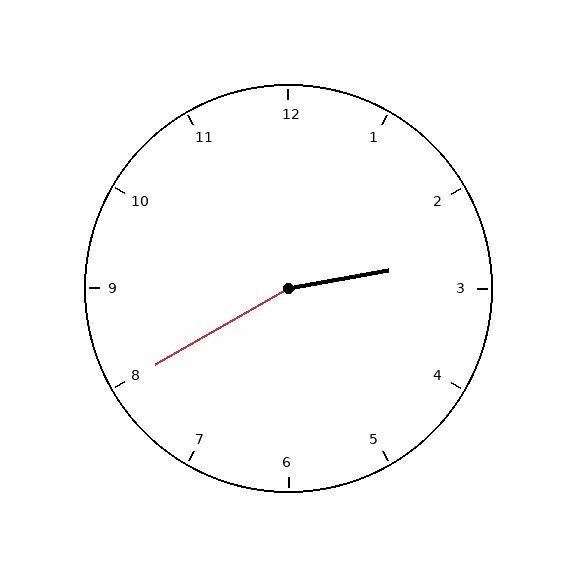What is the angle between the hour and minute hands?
Approximately 160 degrees.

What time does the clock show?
2:40.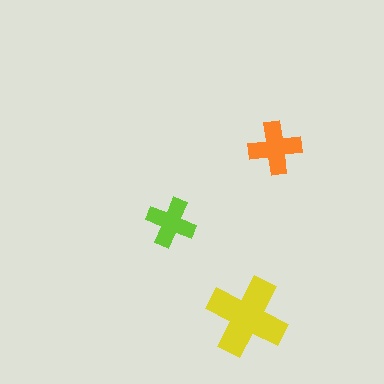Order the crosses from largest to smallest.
the yellow one, the orange one, the lime one.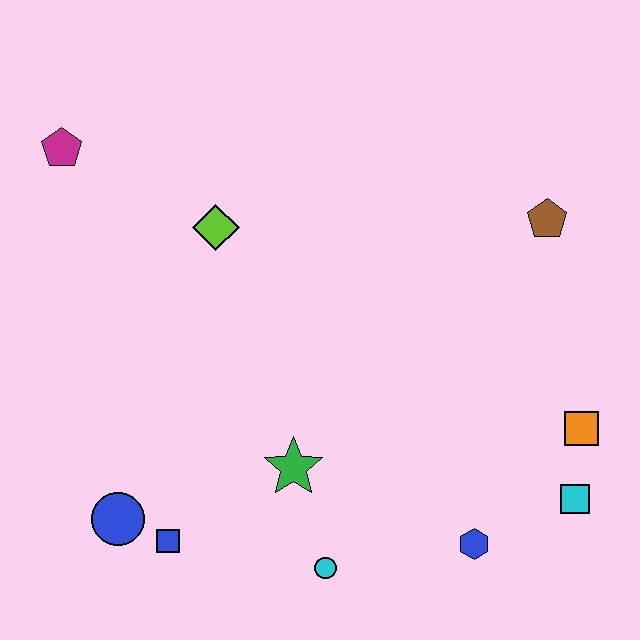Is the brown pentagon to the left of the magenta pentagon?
No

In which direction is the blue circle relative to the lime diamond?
The blue circle is below the lime diamond.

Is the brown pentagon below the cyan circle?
No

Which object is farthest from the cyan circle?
The magenta pentagon is farthest from the cyan circle.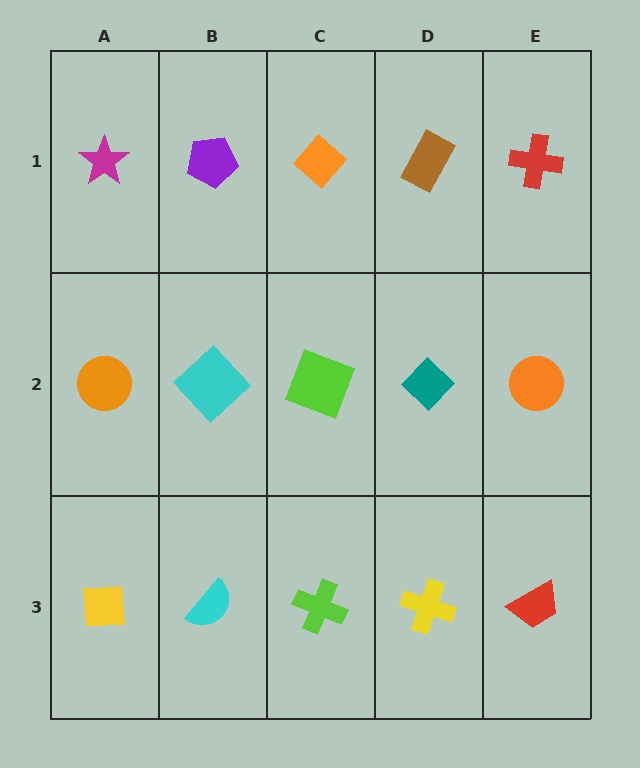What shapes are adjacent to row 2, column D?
A brown rectangle (row 1, column D), a yellow cross (row 3, column D), a lime square (row 2, column C), an orange circle (row 2, column E).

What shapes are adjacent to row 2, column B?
A purple pentagon (row 1, column B), a cyan semicircle (row 3, column B), an orange circle (row 2, column A), a lime square (row 2, column C).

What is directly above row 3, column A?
An orange circle.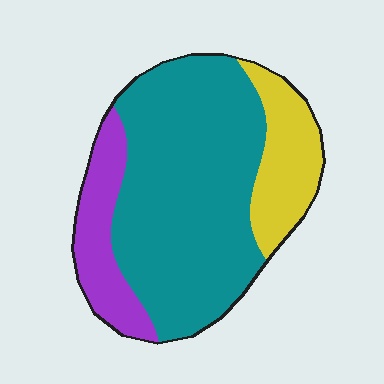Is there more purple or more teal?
Teal.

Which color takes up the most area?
Teal, at roughly 65%.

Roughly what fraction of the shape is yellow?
Yellow takes up about one sixth (1/6) of the shape.